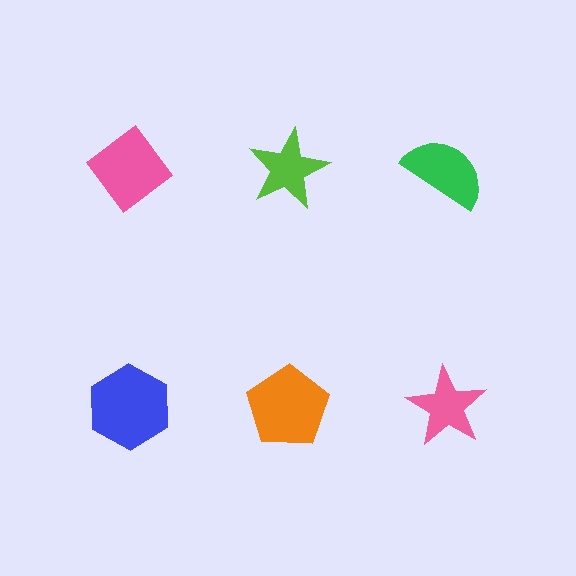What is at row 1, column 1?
A pink diamond.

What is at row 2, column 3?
A pink star.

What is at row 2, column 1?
A blue hexagon.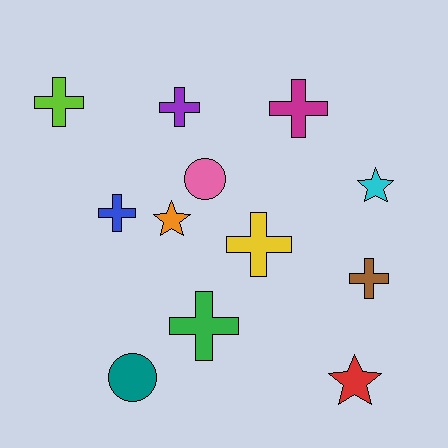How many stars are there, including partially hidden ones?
There are 3 stars.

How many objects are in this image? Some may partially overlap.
There are 12 objects.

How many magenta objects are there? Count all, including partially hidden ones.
There is 1 magenta object.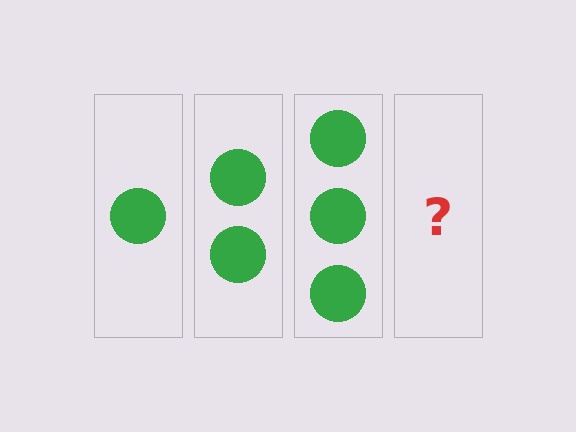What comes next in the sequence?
The next element should be 4 circles.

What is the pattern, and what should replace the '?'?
The pattern is that each step adds one more circle. The '?' should be 4 circles.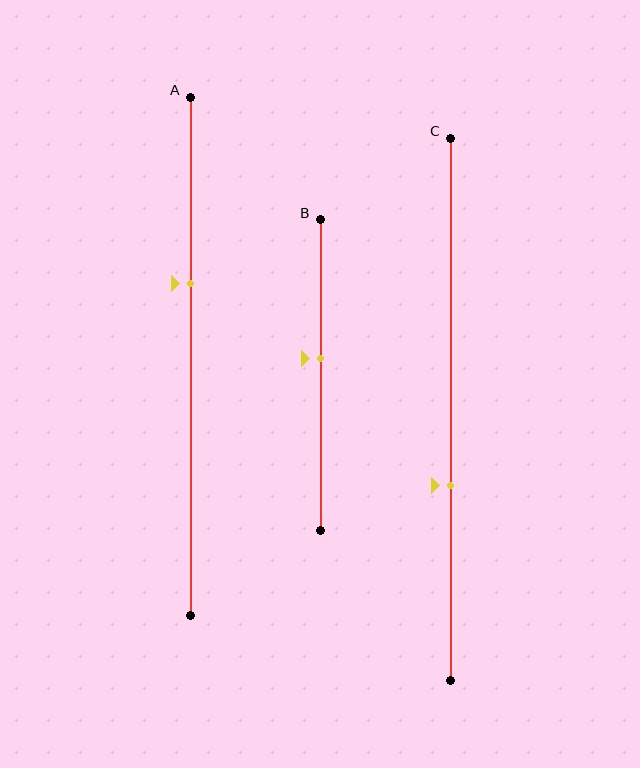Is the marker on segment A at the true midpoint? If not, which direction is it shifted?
No, the marker on segment A is shifted upward by about 14% of the segment length.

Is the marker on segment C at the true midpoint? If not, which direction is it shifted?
No, the marker on segment C is shifted downward by about 14% of the segment length.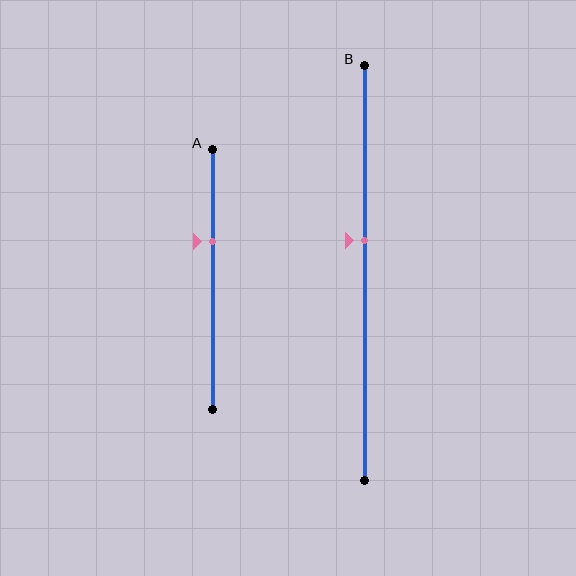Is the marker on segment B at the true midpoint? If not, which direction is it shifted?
No, the marker on segment B is shifted upward by about 8% of the segment length.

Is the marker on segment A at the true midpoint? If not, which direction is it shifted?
No, the marker on segment A is shifted upward by about 14% of the segment length.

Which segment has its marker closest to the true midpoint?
Segment B has its marker closest to the true midpoint.